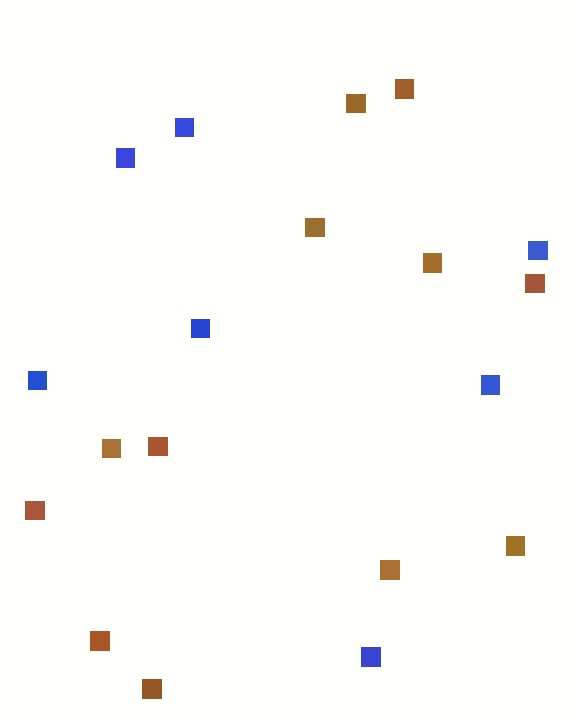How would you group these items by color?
There are 2 groups: one group of blue squares (7) and one group of brown squares (12).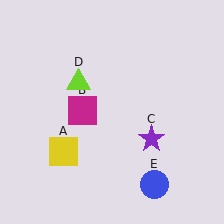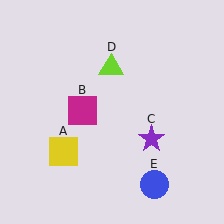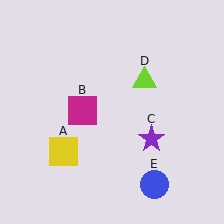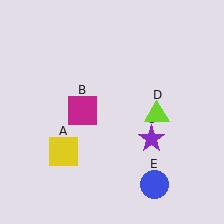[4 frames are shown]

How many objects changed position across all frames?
1 object changed position: lime triangle (object D).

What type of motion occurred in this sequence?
The lime triangle (object D) rotated clockwise around the center of the scene.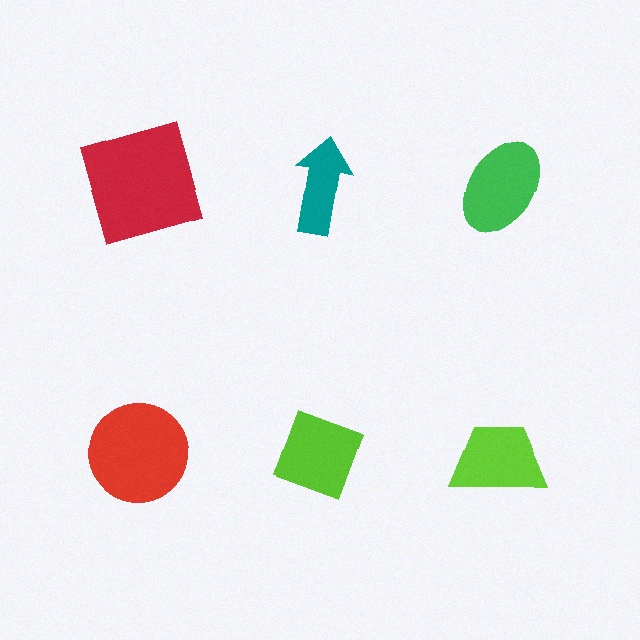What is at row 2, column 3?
A lime trapezoid.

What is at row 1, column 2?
A teal arrow.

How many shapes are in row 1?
3 shapes.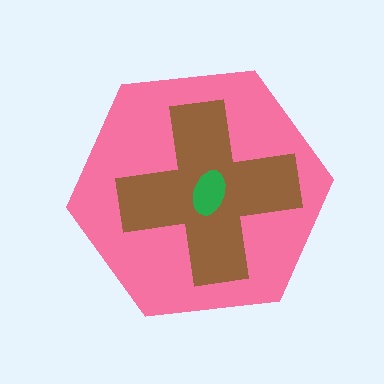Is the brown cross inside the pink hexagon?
Yes.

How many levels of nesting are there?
3.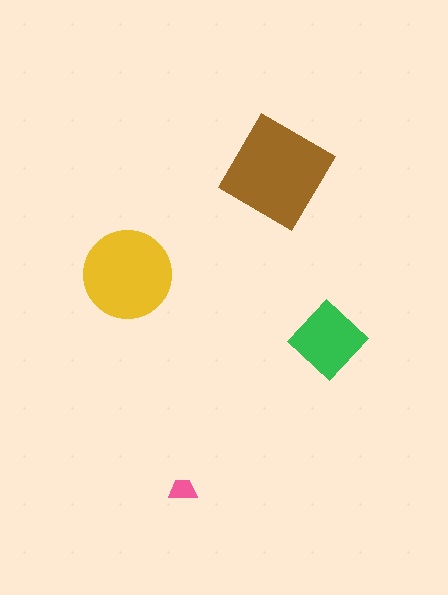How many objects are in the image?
There are 4 objects in the image.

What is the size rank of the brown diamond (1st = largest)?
1st.